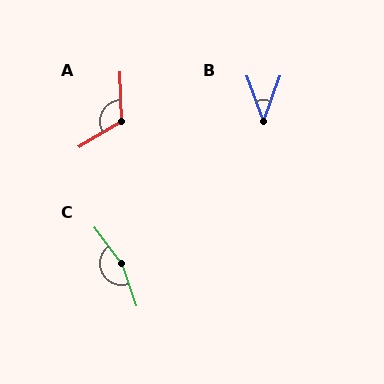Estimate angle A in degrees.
Approximately 119 degrees.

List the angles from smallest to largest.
B (40°), A (119°), C (162°).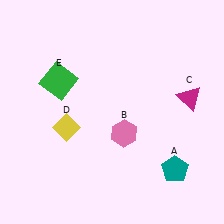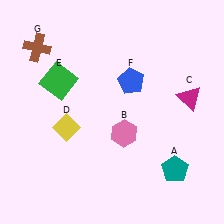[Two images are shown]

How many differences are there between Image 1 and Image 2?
There are 2 differences between the two images.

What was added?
A blue pentagon (F), a brown cross (G) were added in Image 2.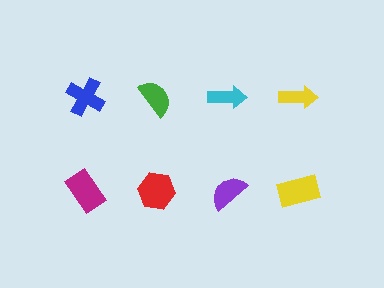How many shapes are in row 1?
4 shapes.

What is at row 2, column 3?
A purple semicircle.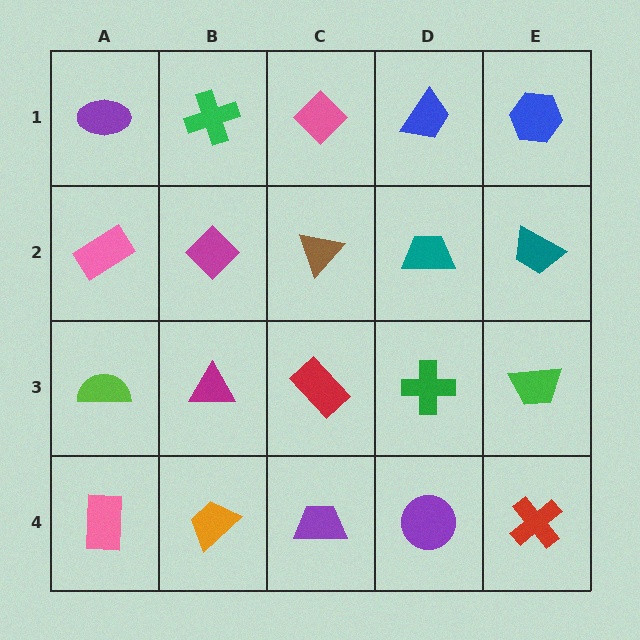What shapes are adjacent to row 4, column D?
A green cross (row 3, column D), a purple trapezoid (row 4, column C), a red cross (row 4, column E).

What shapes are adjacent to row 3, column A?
A pink rectangle (row 2, column A), a pink rectangle (row 4, column A), a magenta triangle (row 3, column B).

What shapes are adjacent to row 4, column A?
A lime semicircle (row 3, column A), an orange trapezoid (row 4, column B).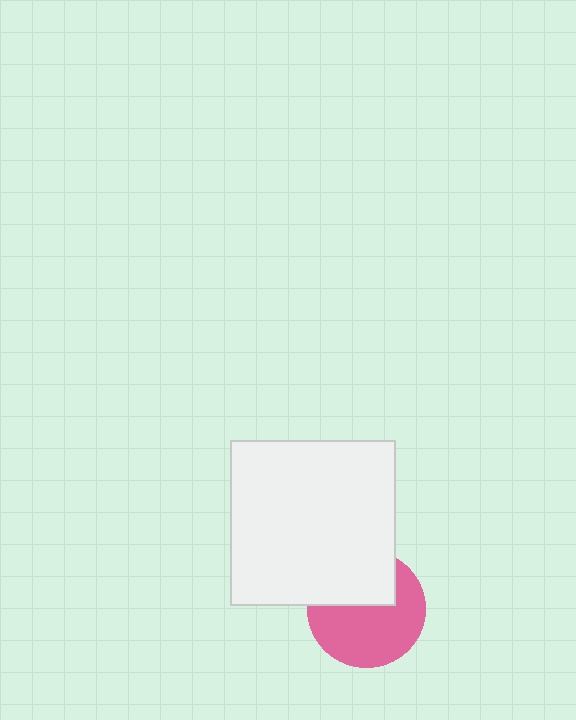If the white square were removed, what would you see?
You would see the complete pink circle.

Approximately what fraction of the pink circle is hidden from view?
Roughly 37% of the pink circle is hidden behind the white square.